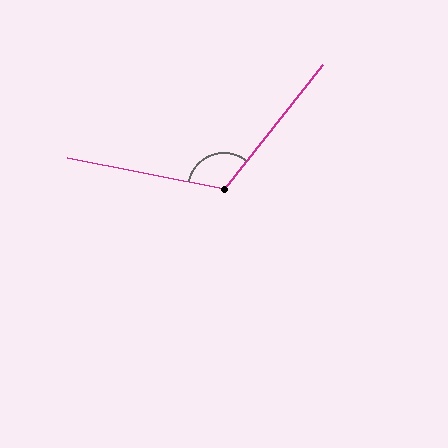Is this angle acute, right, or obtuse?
It is obtuse.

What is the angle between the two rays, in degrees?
Approximately 117 degrees.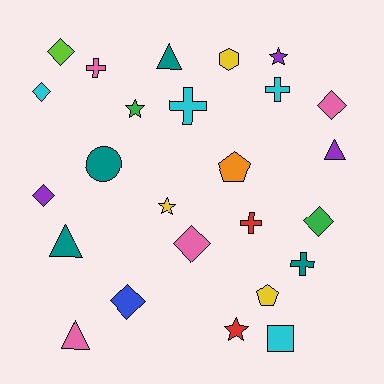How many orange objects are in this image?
There is 1 orange object.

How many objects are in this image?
There are 25 objects.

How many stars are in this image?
There are 4 stars.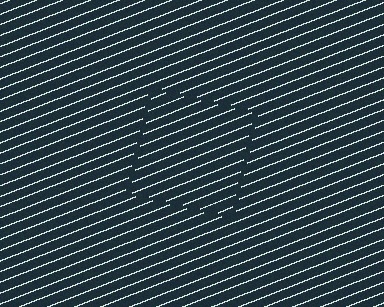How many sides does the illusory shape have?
4 sides — the line-ends trace a square.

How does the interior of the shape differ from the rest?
The interior of the shape contains the same grating, shifted by half a period — the contour is defined by the phase discontinuity where line-ends from the inner and outer gratings abut.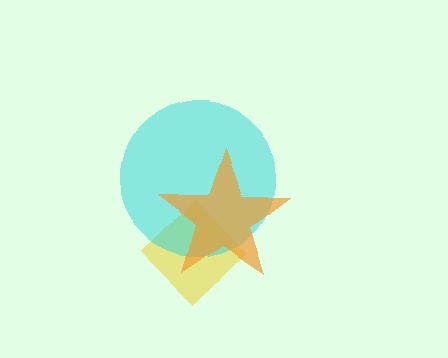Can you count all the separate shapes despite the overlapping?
Yes, there are 3 separate shapes.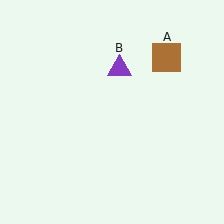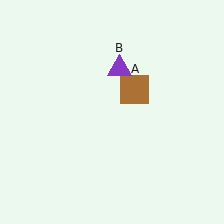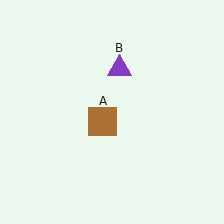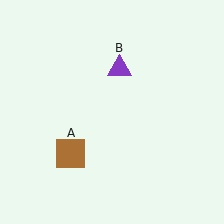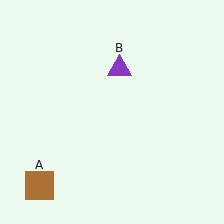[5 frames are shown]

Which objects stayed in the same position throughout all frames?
Purple triangle (object B) remained stationary.